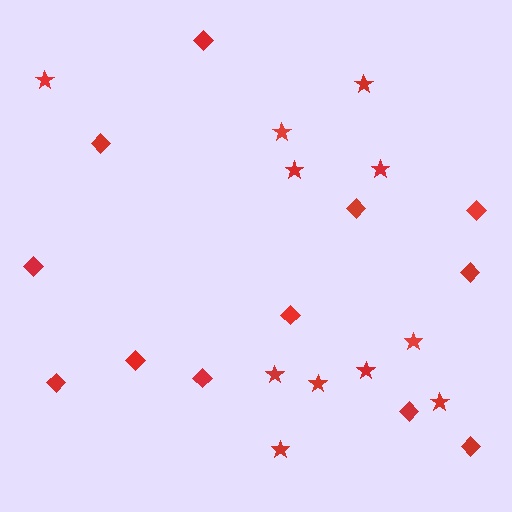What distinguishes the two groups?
There are 2 groups: one group of diamonds (12) and one group of stars (11).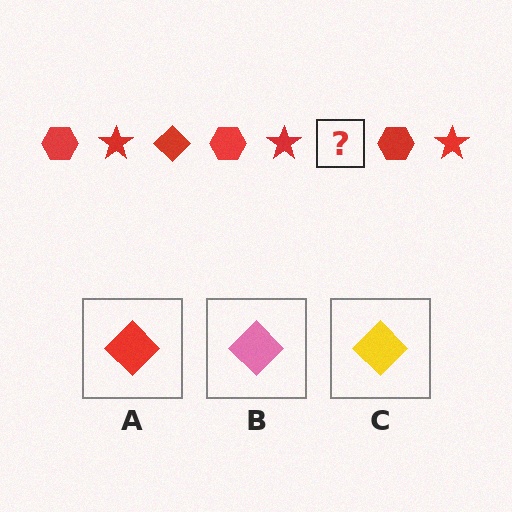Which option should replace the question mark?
Option A.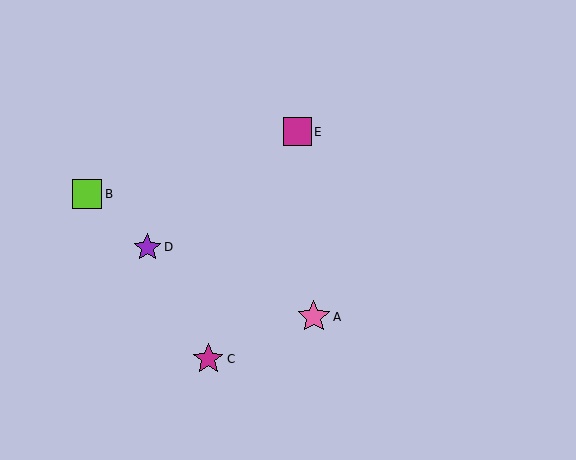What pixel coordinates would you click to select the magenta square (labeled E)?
Click at (297, 132) to select the magenta square E.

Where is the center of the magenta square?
The center of the magenta square is at (297, 132).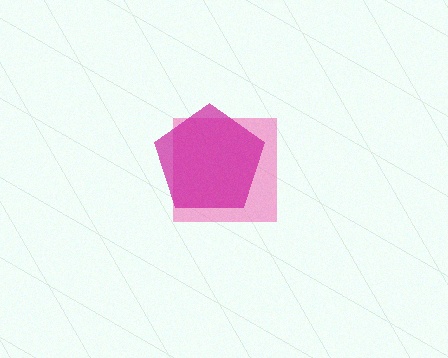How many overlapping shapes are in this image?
There are 2 overlapping shapes in the image.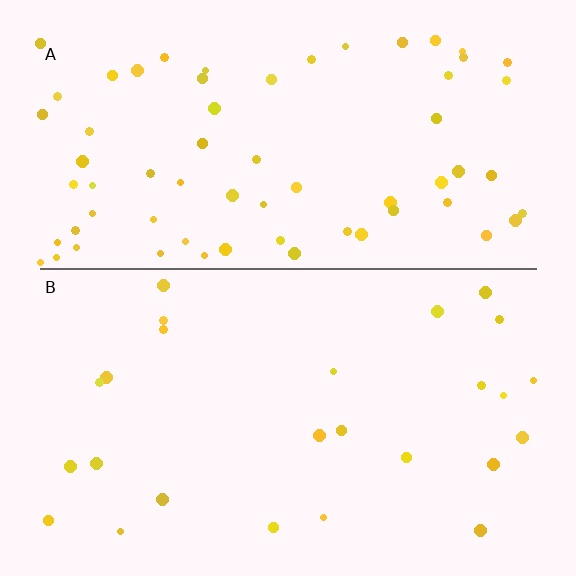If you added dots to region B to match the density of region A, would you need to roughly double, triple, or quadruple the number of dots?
Approximately triple.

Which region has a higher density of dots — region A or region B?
A (the top).